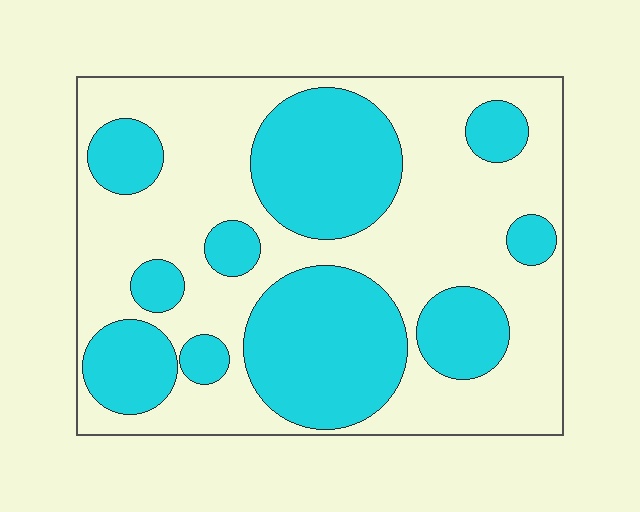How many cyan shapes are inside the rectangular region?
10.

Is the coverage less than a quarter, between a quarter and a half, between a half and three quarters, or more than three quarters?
Between a quarter and a half.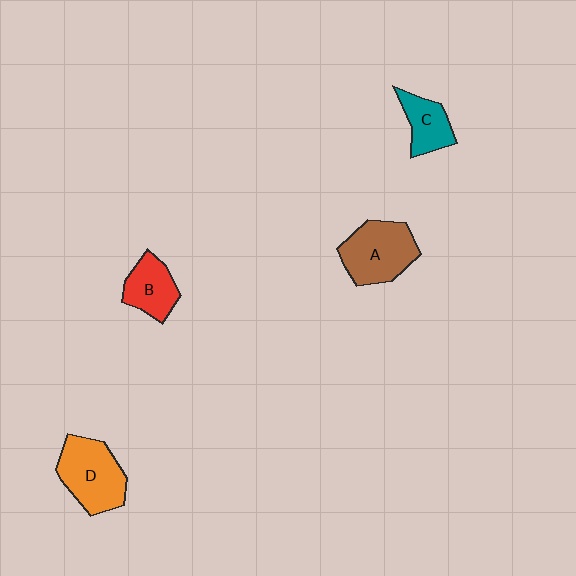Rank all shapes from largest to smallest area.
From largest to smallest: D (orange), A (brown), B (red), C (teal).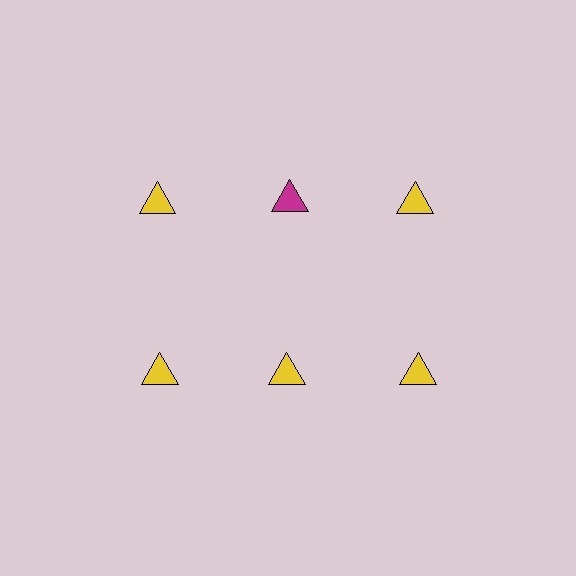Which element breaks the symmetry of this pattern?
The magenta triangle in the top row, second from left column breaks the symmetry. All other shapes are yellow triangles.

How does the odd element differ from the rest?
It has a different color: magenta instead of yellow.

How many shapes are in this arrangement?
There are 6 shapes arranged in a grid pattern.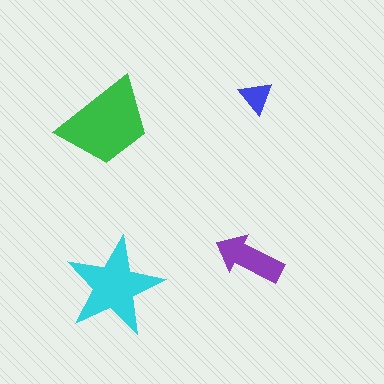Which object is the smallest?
The blue triangle.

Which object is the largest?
The green trapezoid.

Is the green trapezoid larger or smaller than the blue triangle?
Larger.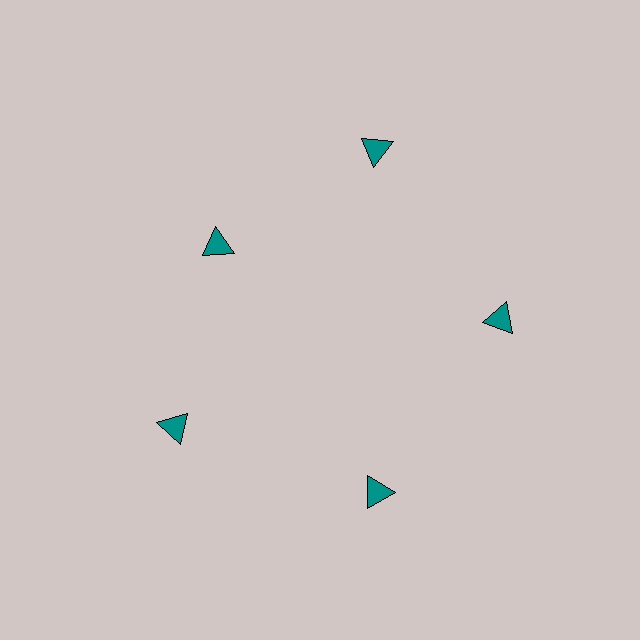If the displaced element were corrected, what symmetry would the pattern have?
It would have 5-fold rotational symmetry — the pattern would map onto itself every 72 degrees.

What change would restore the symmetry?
The symmetry would be restored by moving it outward, back onto the ring so that all 5 triangles sit at equal angles and equal distance from the center.